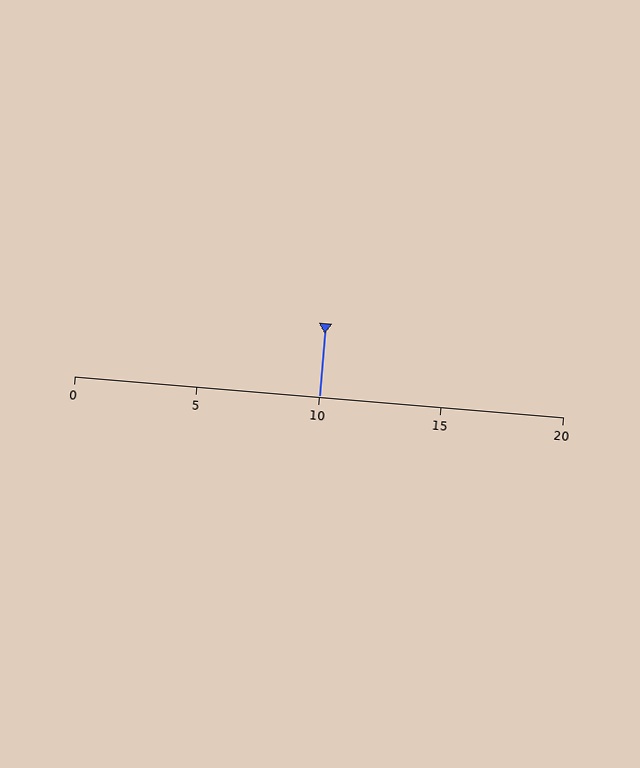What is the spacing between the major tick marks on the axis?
The major ticks are spaced 5 apart.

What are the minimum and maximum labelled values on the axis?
The axis runs from 0 to 20.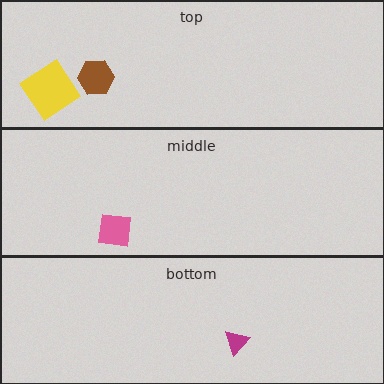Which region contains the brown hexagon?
The top region.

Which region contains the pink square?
The middle region.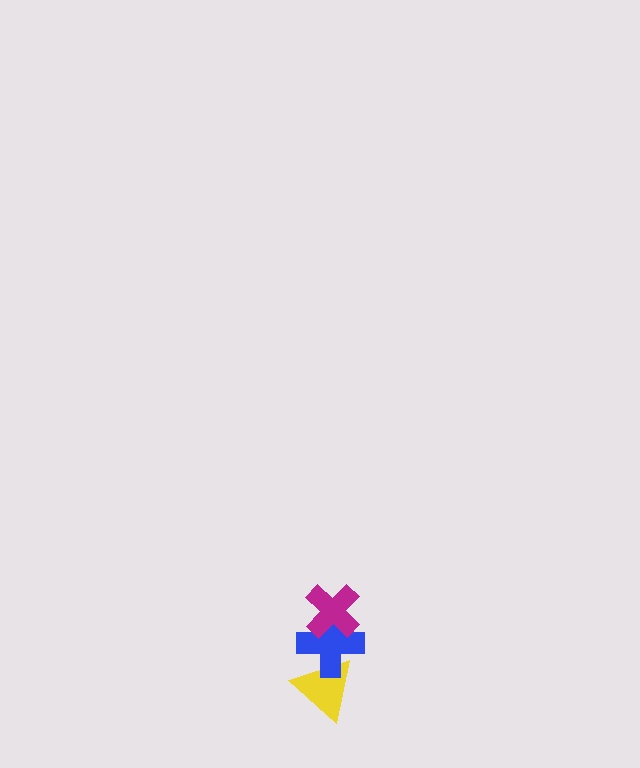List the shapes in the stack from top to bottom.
From top to bottom: the magenta cross, the blue cross, the yellow triangle.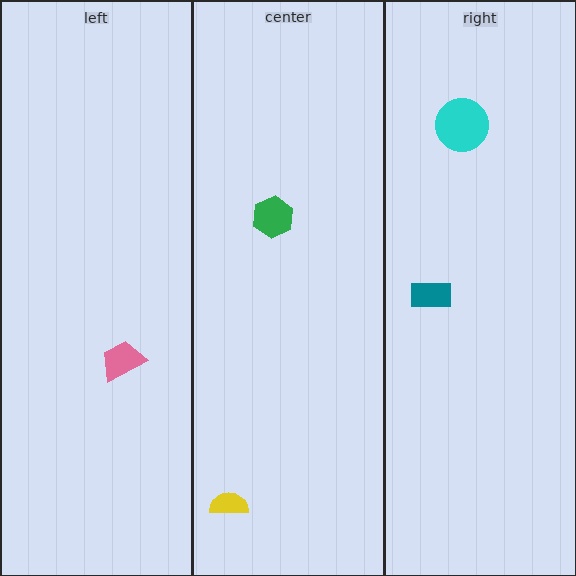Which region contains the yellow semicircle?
The center region.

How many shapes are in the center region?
2.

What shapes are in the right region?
The cyan circle, the teal rectangle.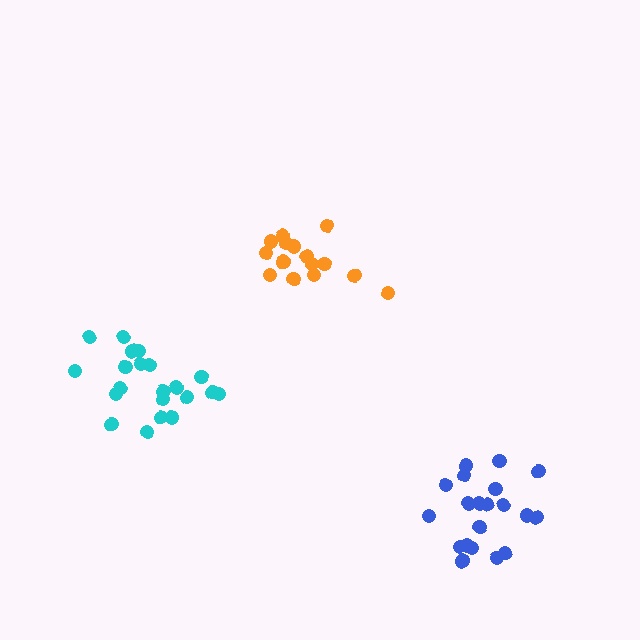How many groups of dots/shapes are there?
There are 3 groups.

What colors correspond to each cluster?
The clusters are colored: orange, blue, cyan.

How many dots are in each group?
Group 1: 15 dots, Group 2: 20 dots, Group 3: 21 dots (56 total).